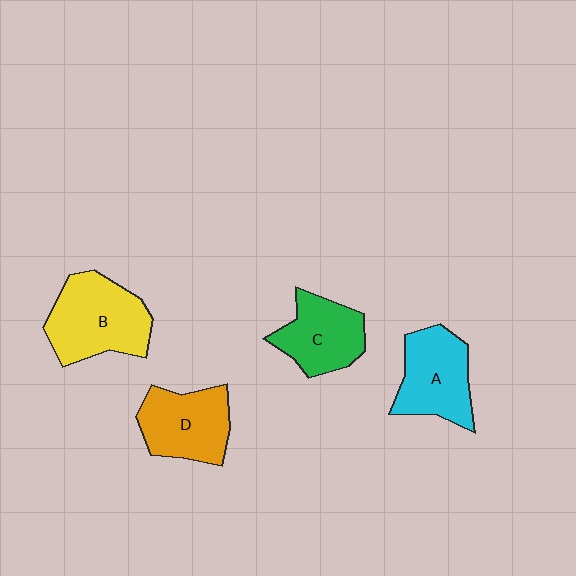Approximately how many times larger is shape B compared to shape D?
Approximately 1.2 times.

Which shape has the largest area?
Shape B (yellow).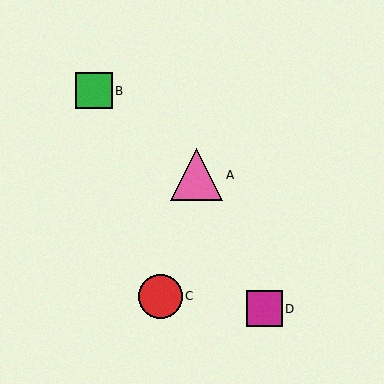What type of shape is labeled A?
Shape A is a pink triangle.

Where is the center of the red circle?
The center of the red circle is at (160, 296).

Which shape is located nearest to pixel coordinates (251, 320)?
The magenta square (labeled D) at (264, 309) is nearest to that location.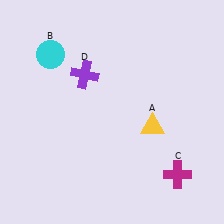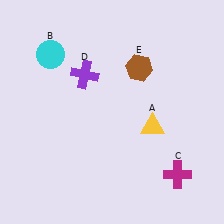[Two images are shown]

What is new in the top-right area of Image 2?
A brown hexagon (E) was added in the top-right area of Image 2.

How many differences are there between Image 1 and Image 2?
There is 1 difference between the two images.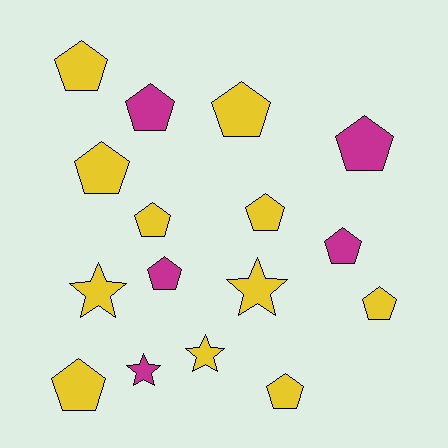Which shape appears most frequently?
Pentagon, with 12 objects.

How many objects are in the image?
There are 16 objects.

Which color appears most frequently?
Yellow, with 11 objects.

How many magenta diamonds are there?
There are no magenta diamonds.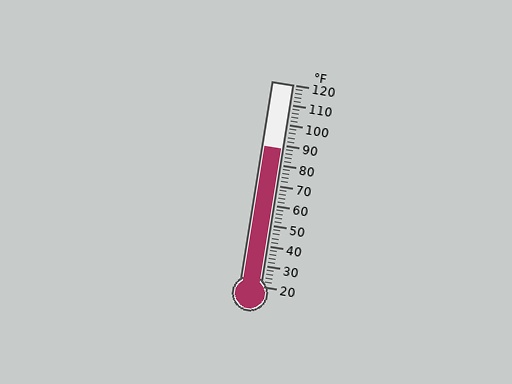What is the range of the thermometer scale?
The thermometer scale ranges from 20°F to 120°F.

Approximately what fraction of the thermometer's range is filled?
The thermometer is filled to approximately 70% of its range.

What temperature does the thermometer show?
The thermometer shows approximately 88°F.